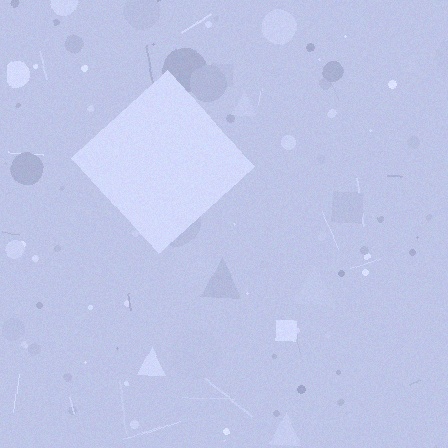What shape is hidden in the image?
A diamond is hidden in the image.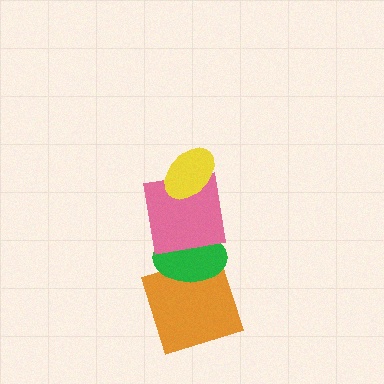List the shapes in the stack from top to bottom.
From top to bottom: the yellow ellipse, the pink square, the green ellipse, the orange square.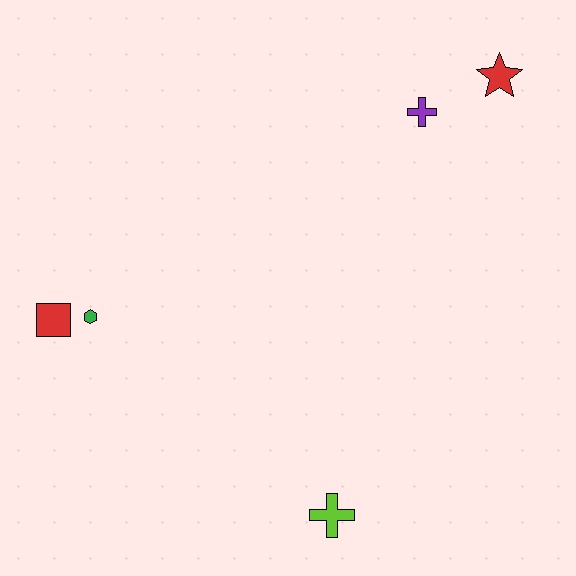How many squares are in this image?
There is 1 square.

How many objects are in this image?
There are 5 objects.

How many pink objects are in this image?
There are no pink objects.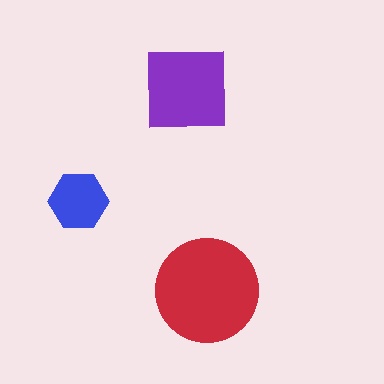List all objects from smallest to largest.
The blue hexagon, the purple square, the red circle.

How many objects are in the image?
There are 3 objects in the image.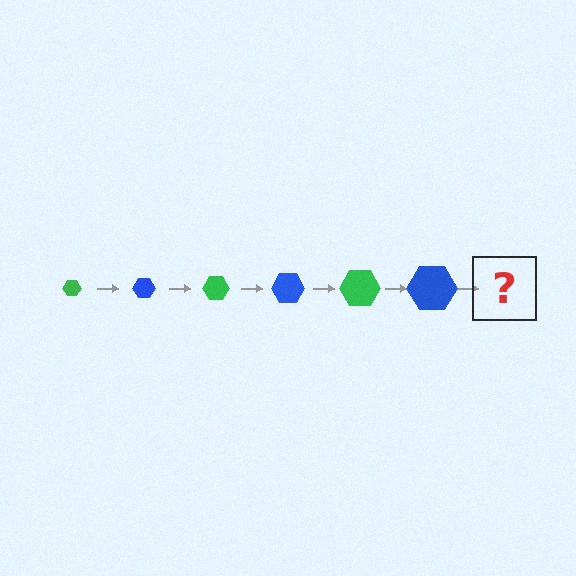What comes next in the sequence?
The next element should be a green hexagon, larger than the previous one.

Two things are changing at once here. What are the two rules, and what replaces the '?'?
The two rules are that the hexagon grows larger each step and the color cycles through green and blue. The '?' should be a green hexagon, larger than the previous one.